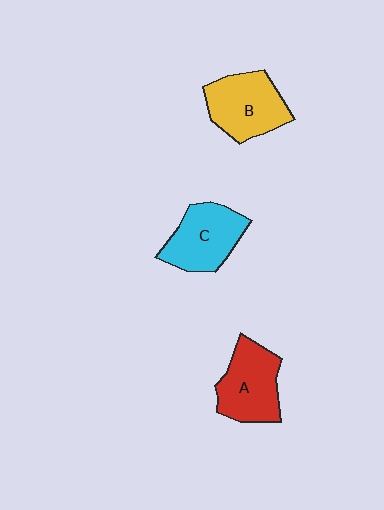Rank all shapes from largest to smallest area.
From largest to smallest: B (yellow), A (red), C (cyan).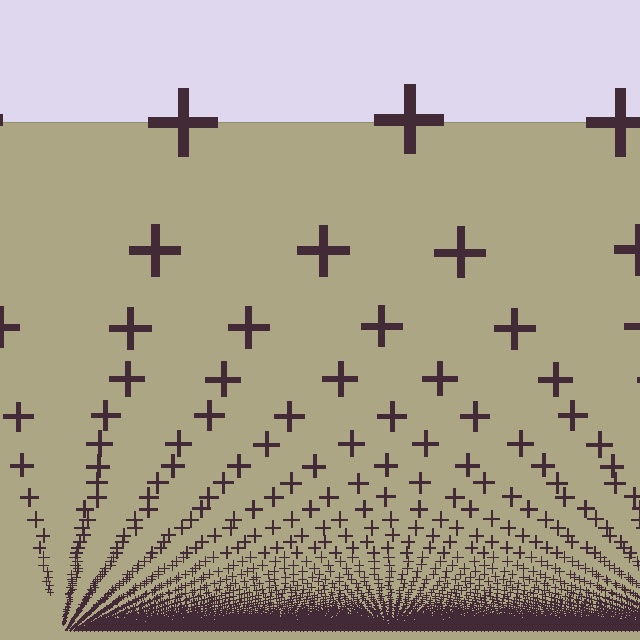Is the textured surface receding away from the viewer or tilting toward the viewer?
The surface appears to tilt toward the viewer. Texture elements get larger and sparser toward the top.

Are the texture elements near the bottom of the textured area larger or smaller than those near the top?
Smaller. The gradient is inverted — elements near the bottom are smaller and denser.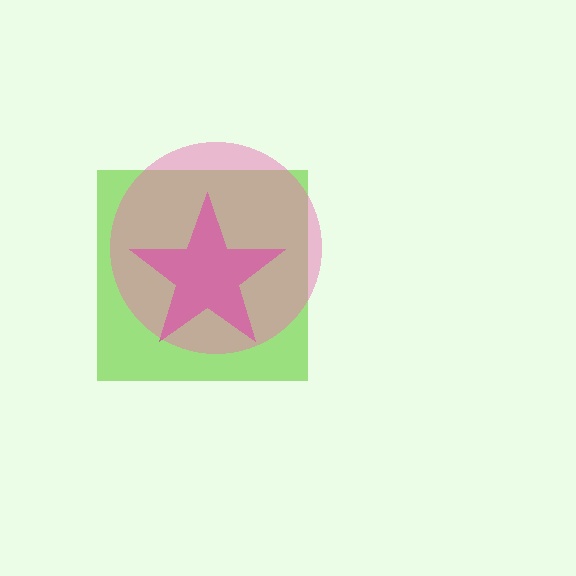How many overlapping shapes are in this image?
There are 3 overlapping shapes in the image.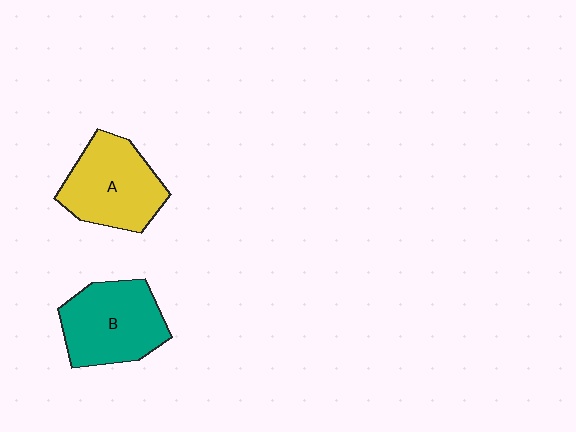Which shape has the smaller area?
Shape A (yellow).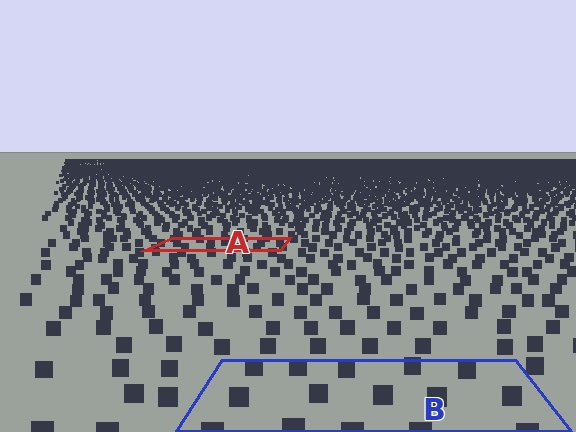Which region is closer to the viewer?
Region B is closer. The texture elements there are larger and more spread out.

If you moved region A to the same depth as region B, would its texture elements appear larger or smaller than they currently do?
They would appear larger. At a closer depth, the same texture elements are projected at a bigger on-screen size.